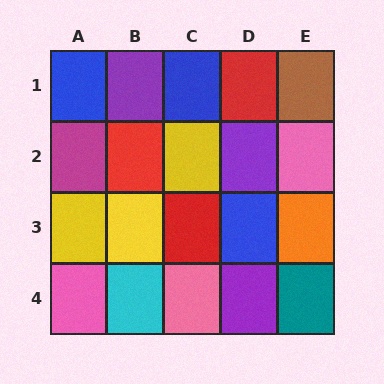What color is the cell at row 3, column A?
Yellow.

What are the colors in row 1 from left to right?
Blue, purple, blue, red, brown.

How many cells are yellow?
3 cells are yellow.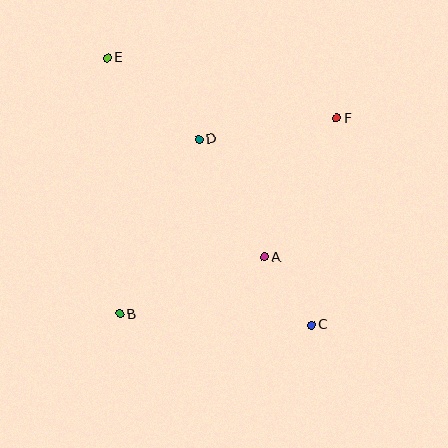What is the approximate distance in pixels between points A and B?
The distance between A and B is approximately 156 pixels.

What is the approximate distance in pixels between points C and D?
The distance between C and D is approximately 217 pixels.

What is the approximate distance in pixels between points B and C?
The distance between B and C is approximately 192 pixels.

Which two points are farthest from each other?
Points C and E are farthest from each other.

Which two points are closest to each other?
Points A and C are closest to each other.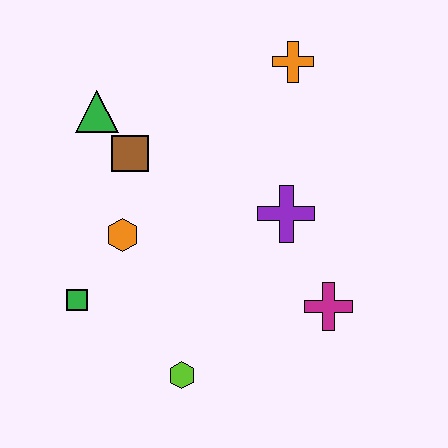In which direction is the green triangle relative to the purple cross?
The green triangle is to the left of the purple cross.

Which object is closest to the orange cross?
The purple cross is closest to the orange cross.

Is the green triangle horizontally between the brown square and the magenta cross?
No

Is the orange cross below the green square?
No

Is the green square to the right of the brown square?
No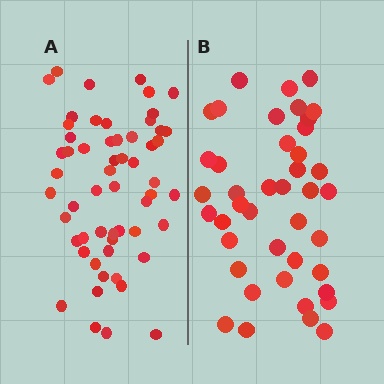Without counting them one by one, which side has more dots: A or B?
Region A (the left region) has more dots.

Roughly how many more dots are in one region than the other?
Region A has approximately 15 more dots than region B.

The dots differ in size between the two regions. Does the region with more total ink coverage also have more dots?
No. Region B has more total ink coverage because its dots are larger, but region A actually contains more individual dots. Total area can be misleading — the number of items is what matters here.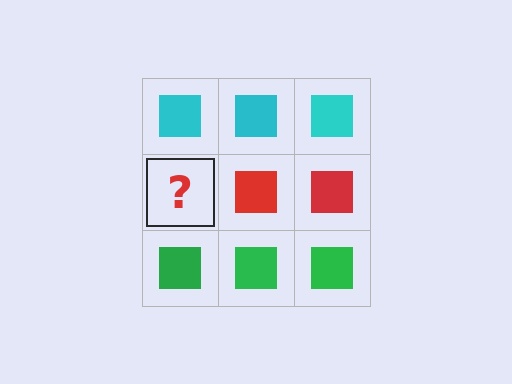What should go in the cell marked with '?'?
The missing cell should contain a red square.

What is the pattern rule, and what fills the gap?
The rule is that each row has a consistent color. The gap should be filled with a red square.